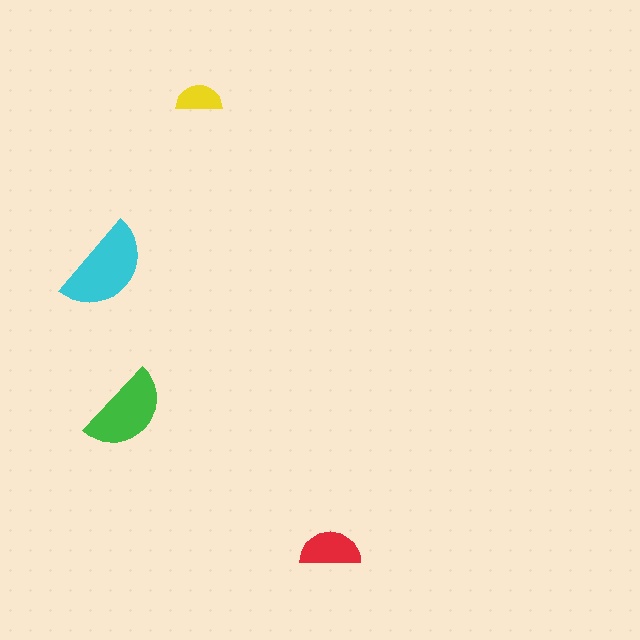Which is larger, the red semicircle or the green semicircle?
The green one.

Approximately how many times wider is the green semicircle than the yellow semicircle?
About 2 times wider.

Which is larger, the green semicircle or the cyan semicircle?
The cyan one.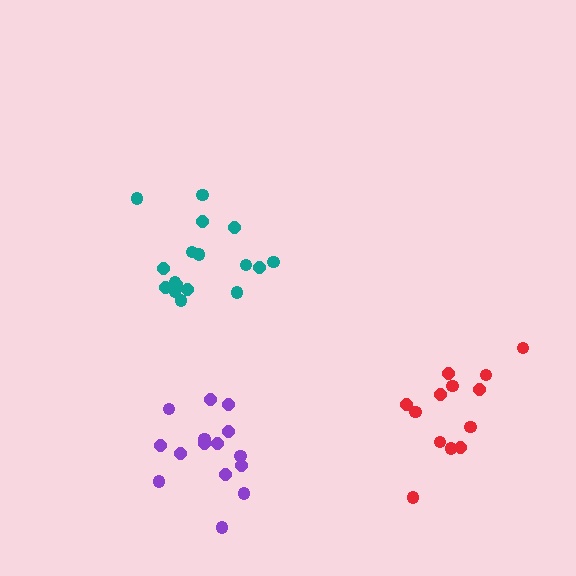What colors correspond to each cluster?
The clusters are colored: teal, red, purple.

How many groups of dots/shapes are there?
There are 3 groups.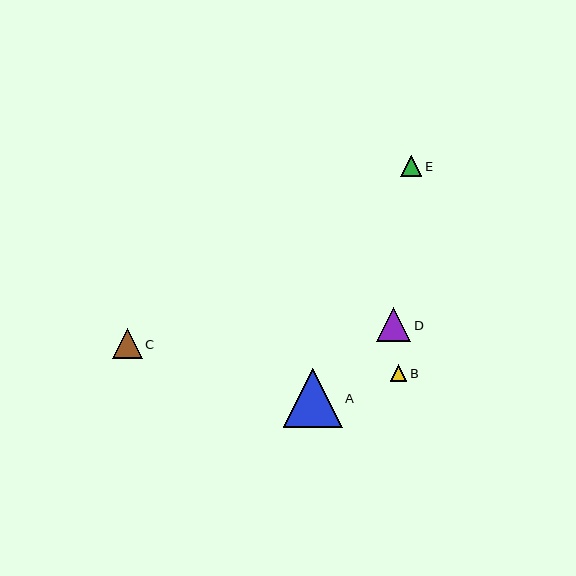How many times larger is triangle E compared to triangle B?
Triangle E is approximately 1.3 times the size of triangle B.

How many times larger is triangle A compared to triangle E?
Triangle A is approximately 2.8 times the size of triangle E.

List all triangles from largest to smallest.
From largest to smallest: A, D, C, E, B.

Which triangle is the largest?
Triangle A is the largest with a size of approximately 59 pixels.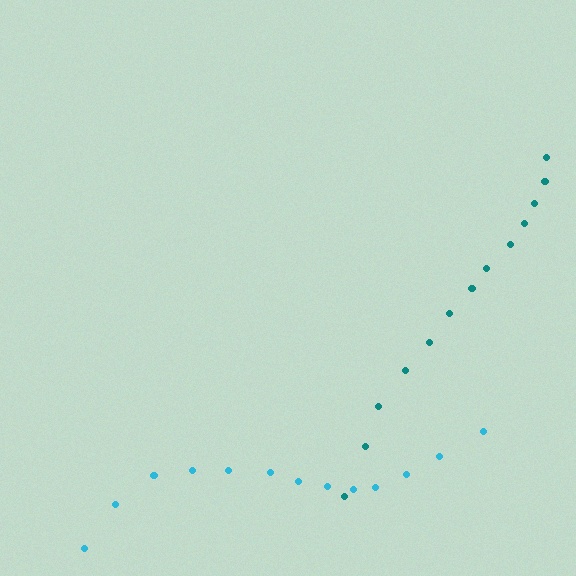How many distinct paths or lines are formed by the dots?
There are 2 distinct paths.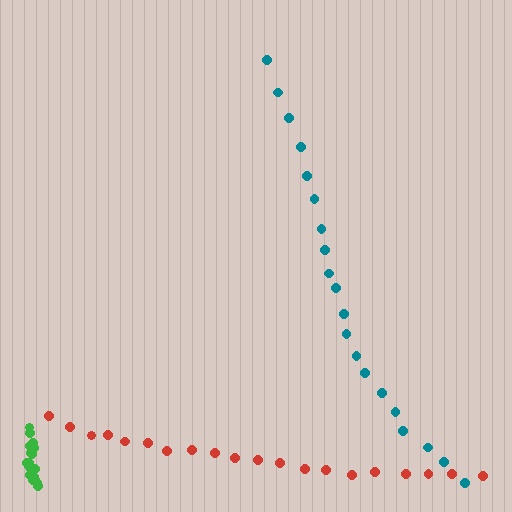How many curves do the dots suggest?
There are 3 distinct paths.